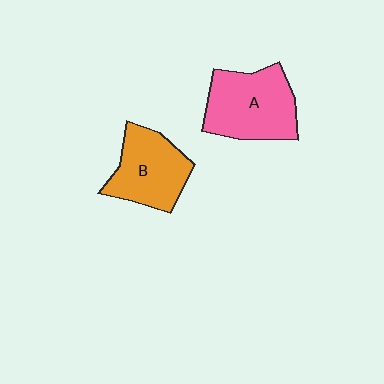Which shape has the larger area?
Shape A (pink).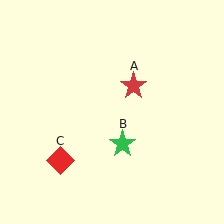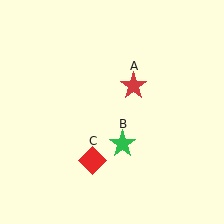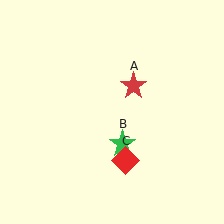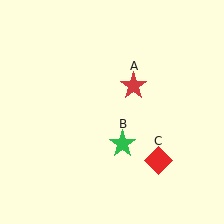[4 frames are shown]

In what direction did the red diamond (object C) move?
The red diamond (object C) moved right.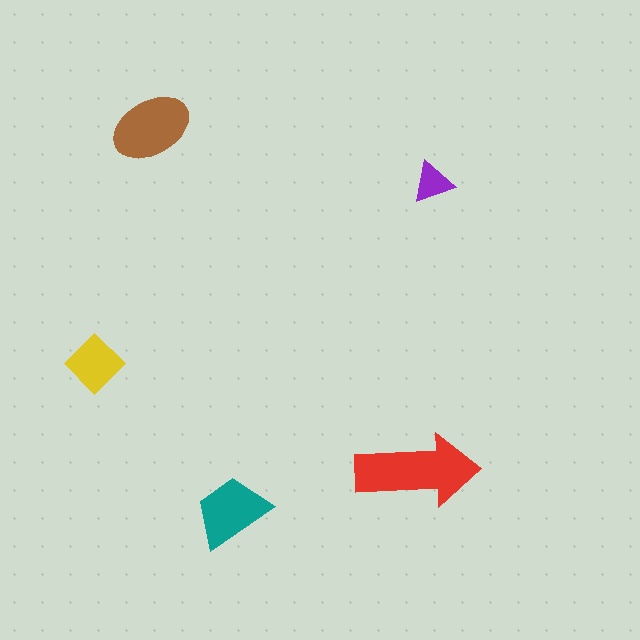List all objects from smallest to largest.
The purple triangle, the yellow diamond, the teal trapezoid, the brown ellipse, the red arrow.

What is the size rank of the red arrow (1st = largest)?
1st.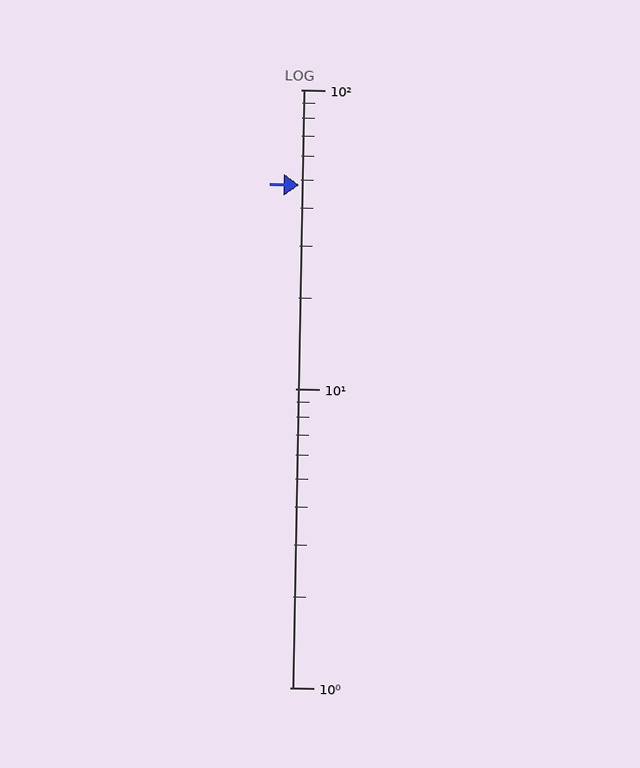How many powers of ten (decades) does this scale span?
The scale spans 2 decades, from 1 to 100.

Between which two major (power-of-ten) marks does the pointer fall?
The pointer is between 10 and 100.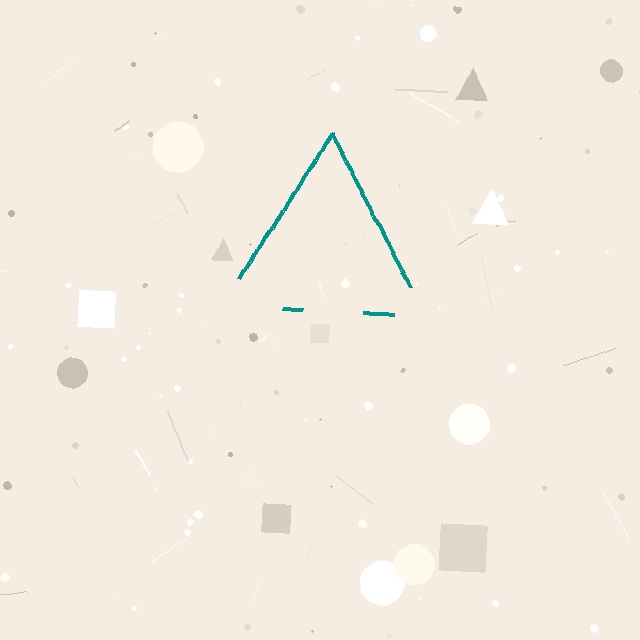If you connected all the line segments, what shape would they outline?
They would outline a triangle.